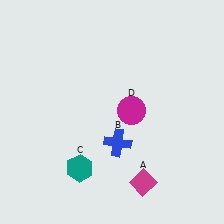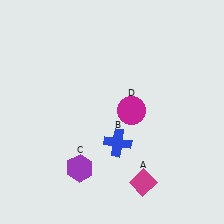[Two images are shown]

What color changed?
The hexagon (C) changed from teal in Image 1 to purple in Image 2.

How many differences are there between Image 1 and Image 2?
There is 1 difference between the two images.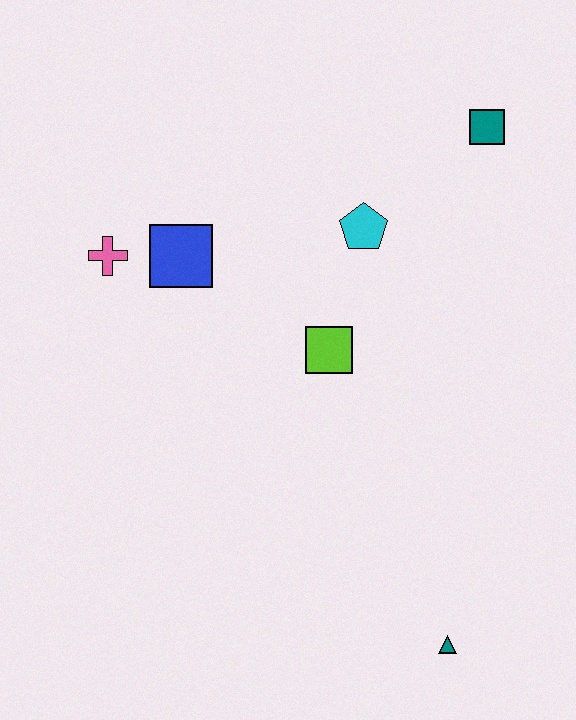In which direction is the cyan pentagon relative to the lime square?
The cyan pentagon is above the lime square.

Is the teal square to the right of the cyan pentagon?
Yes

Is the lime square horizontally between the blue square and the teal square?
Yes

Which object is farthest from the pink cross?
The teal triangle is farthest from the pink cross.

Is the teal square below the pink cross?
No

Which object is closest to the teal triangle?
The lime square is closest to the teal triangle.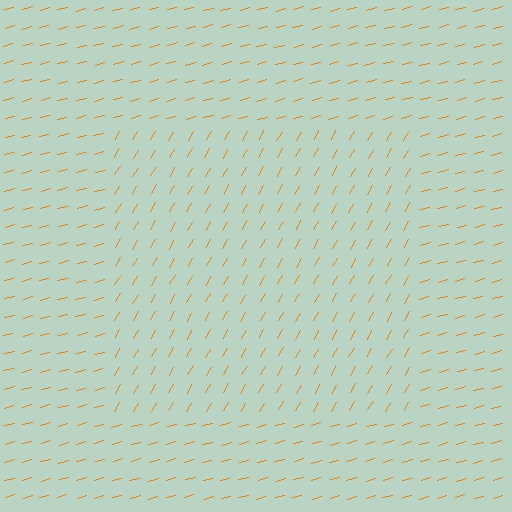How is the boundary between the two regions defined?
The boundary is defined purely by a change in line orientation (approximately 45 degrees difference). All lines are the same color and thickness.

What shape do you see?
I see a rectangle.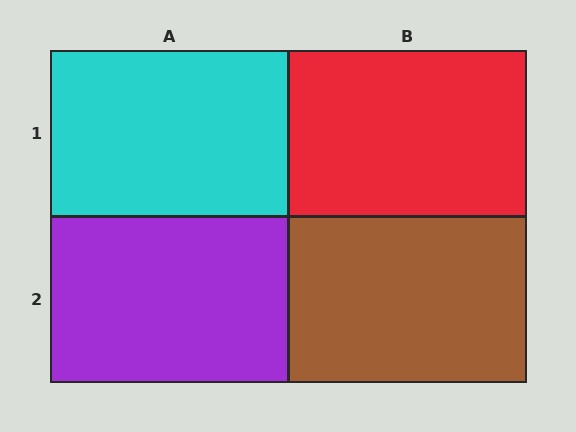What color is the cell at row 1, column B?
Red.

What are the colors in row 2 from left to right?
Purple, brown.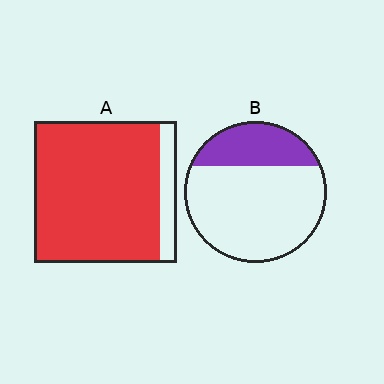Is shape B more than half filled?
No.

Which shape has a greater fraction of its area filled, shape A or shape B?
Shape A.